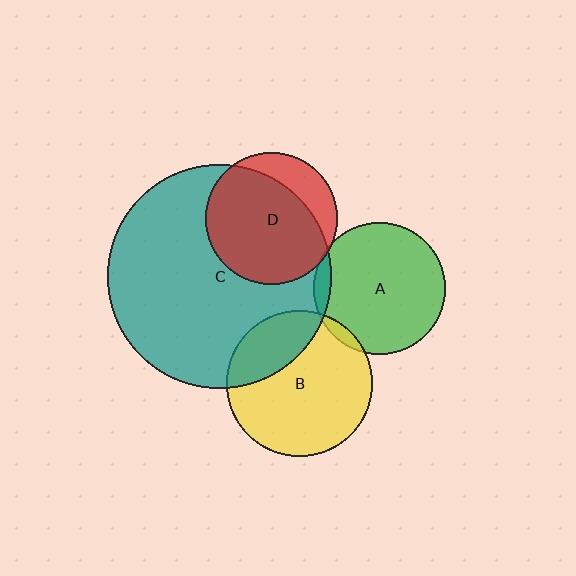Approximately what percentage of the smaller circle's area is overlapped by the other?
Approximately 25%.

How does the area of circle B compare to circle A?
Approximately 1.2 times.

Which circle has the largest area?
Circle C (teal).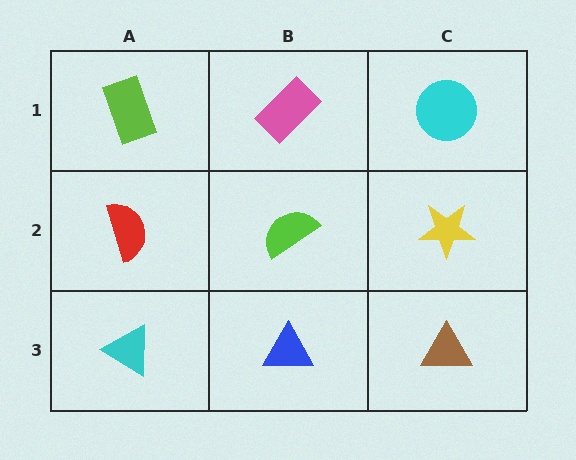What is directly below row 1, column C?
A yellow star.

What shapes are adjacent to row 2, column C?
A cyan circle (row 1, column C), a brown triangle (row 3, column C), a lime semicircle (row 2, column B).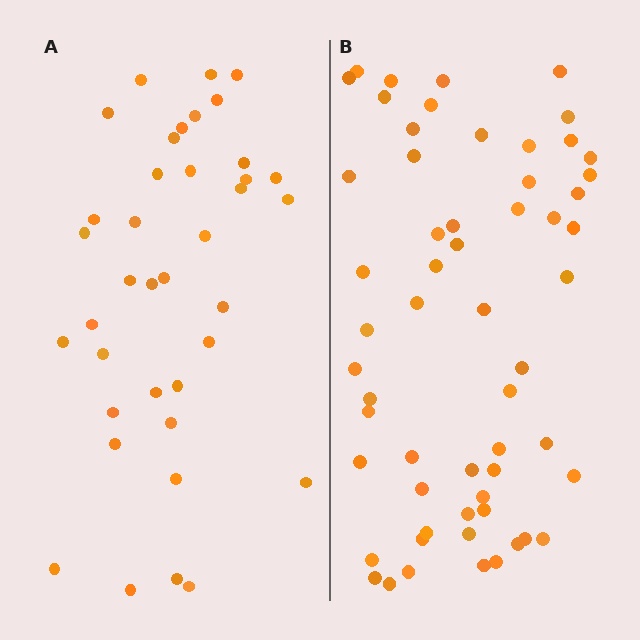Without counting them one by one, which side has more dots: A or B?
Region B (the right region) has more dots.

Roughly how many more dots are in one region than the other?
Region B has approximately 20 more dots than region A.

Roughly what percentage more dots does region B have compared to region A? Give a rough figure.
About 55% more.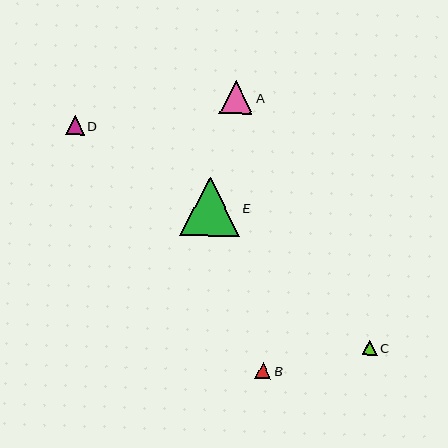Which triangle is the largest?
Triangle E is the largest with a size of approximately 60 pixels.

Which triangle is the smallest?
Triangle C is the smallest with a size of approximately 15 pixels.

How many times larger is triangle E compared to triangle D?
Triangle E is approximately 3.2 times the size of triangle D.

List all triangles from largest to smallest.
From largest to smallest: E, A, D, B, C.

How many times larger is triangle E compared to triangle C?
Triangle E is approximately 4.0 times the size of triangle C.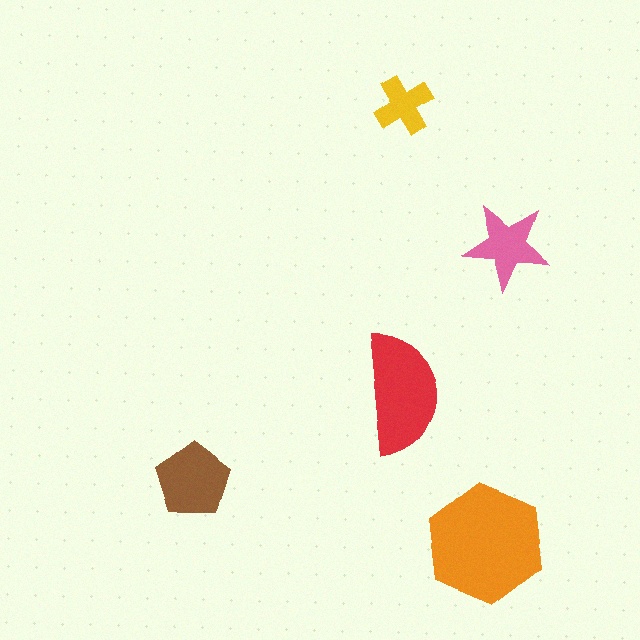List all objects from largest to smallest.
The orange hexagon, the red semicircle, the brown pentagon, the pink star, the yellow cross.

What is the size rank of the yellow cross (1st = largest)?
5th.